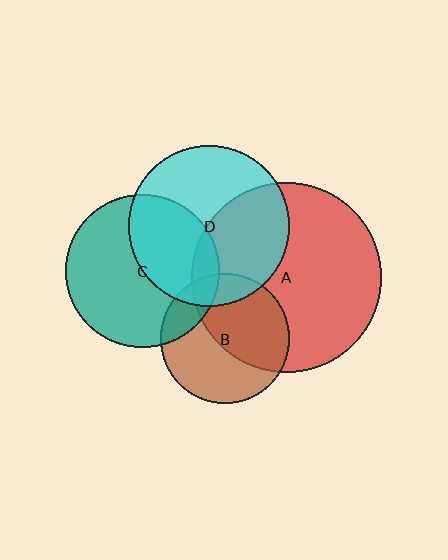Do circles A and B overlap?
Yes.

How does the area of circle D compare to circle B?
Approximately 1.5 times.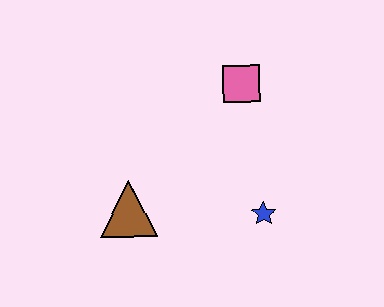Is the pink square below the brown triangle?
No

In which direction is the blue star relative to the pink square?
The blue star is below the pink square.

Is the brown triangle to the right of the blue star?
No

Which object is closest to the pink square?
The blue star is closest to the pink square.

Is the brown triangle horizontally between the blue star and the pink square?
No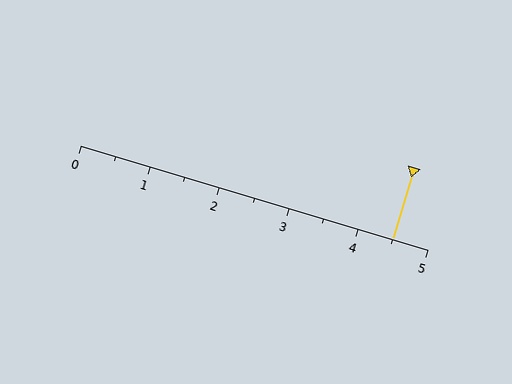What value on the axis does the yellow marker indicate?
The marker indicates approximately 4.5.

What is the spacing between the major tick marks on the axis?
The major ticks are spaced 1 apart.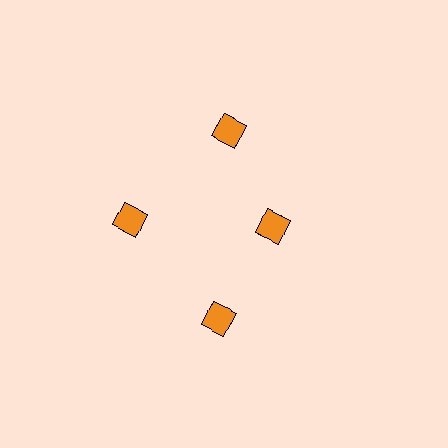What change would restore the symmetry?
The symmetry would be restored by moving it outward, back onto the ring so that all 4 diamonds sit at equal angles and equal distance from the center.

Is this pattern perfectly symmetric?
No. The 4 orange diamonds are arranged in a ring, but one element near the 3 o'clock position is pulled inward toward the center, breaking the 4-fold rotational symmetry.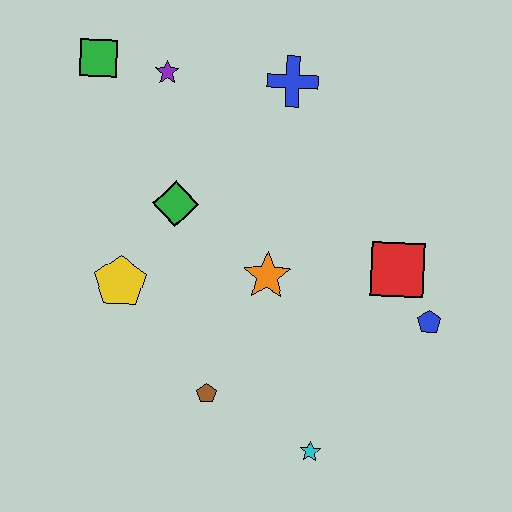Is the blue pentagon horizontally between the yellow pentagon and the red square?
No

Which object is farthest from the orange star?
The green square is farthest from the orange star.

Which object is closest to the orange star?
The green diamond is closest to the orange star.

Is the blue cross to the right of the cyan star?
No